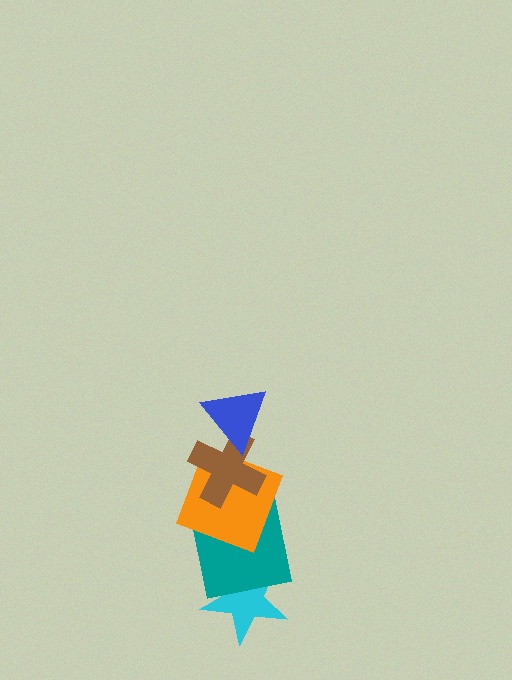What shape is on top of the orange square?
The brown cross is on top of the orange square.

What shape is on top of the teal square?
The orange square is on top of the teal square.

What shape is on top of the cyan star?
The teal square is on top of the cyan star.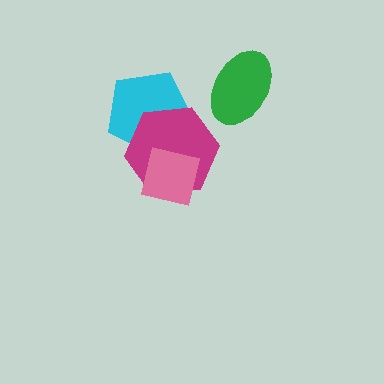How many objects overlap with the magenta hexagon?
2 objects overlap with the magenta hexagon.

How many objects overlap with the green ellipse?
0 objects overlap with the green ellipse.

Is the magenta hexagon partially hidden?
Yes, it is partially covered by another shape.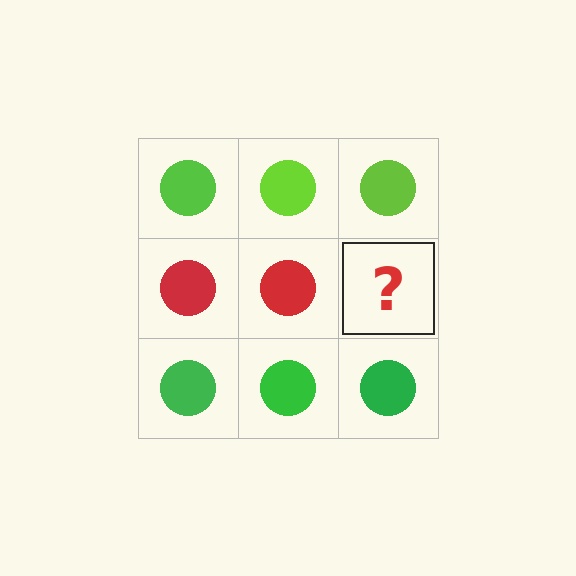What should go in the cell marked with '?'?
The missing cell should contain a red circle.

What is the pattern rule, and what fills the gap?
The rule is that each row has a consistent color. The gap should be filled with a red circle.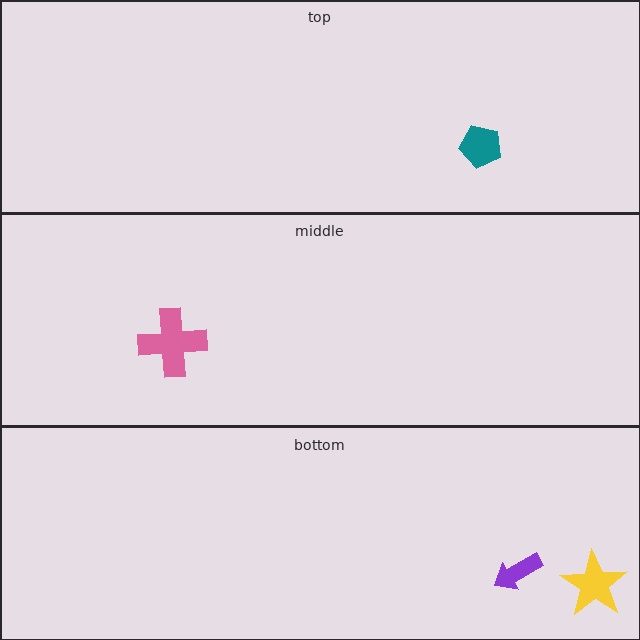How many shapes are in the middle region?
1.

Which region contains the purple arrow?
The bottom region.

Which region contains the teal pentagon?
The top region.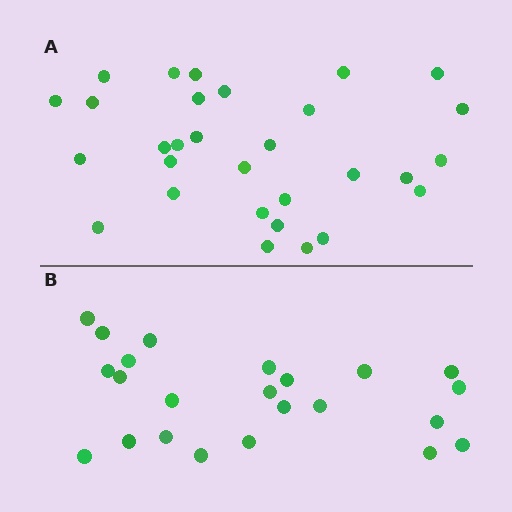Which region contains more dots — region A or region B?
Region A (the top region) has more dots.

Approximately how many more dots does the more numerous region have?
Region A has roughly 8 or so more dots than region B.